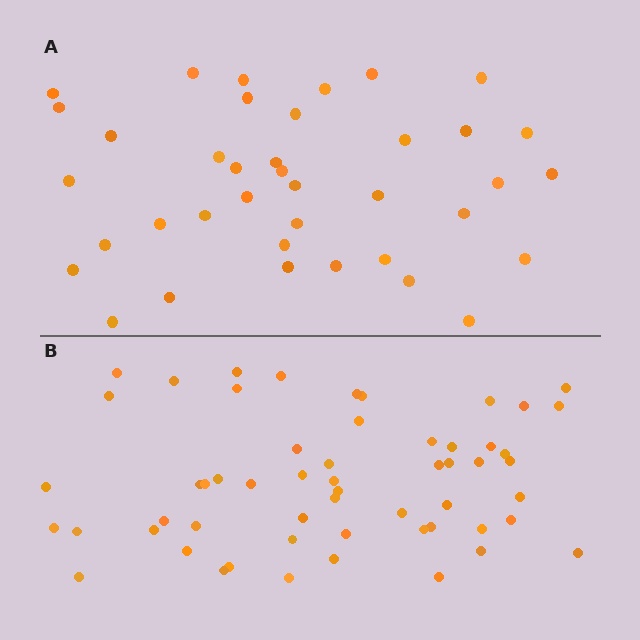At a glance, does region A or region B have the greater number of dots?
Region B (the bottom region) has more dots.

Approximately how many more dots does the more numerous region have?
Region B has approximately 20 more dots than region A.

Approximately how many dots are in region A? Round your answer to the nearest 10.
About 40 dots. (The exact count is 38, which rounds to 40.)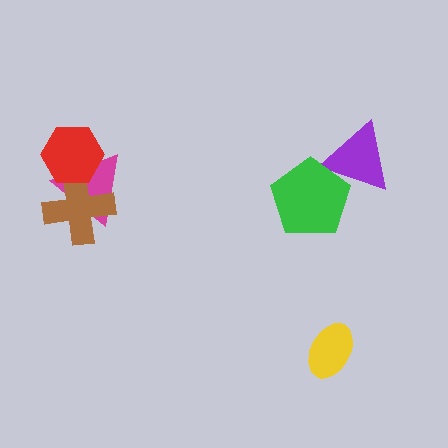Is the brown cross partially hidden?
Yes, it is partially covered by another shape.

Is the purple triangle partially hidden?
Yes, it is partially covered by another shape.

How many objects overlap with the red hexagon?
2 objects overlap with the red hexagon.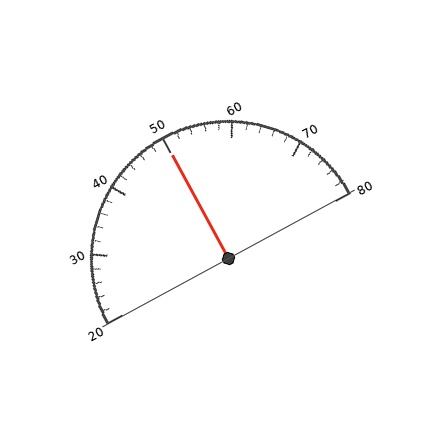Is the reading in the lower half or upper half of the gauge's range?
The reading is in the upper half of the range (20 to 80).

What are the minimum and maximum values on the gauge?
The gauge ranges from 20 to 80.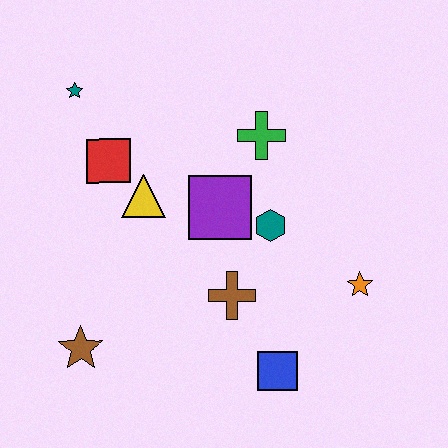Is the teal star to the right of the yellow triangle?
No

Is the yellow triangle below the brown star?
No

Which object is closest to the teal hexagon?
The purple square is closest to the teal hexagon.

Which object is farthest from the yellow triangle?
The orange star is farthest from the yellow triangle.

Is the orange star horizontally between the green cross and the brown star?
No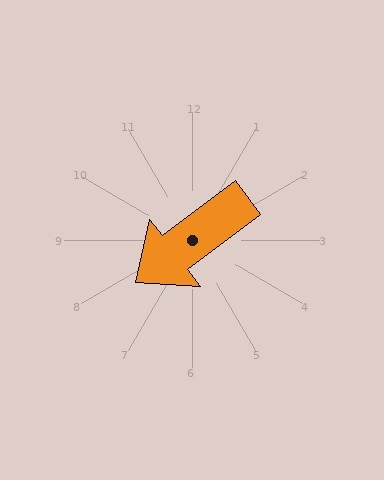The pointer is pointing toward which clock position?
Roughly 8 o'clock.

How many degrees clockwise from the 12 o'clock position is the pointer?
Approximately 233 degrees.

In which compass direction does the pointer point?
Southwest.